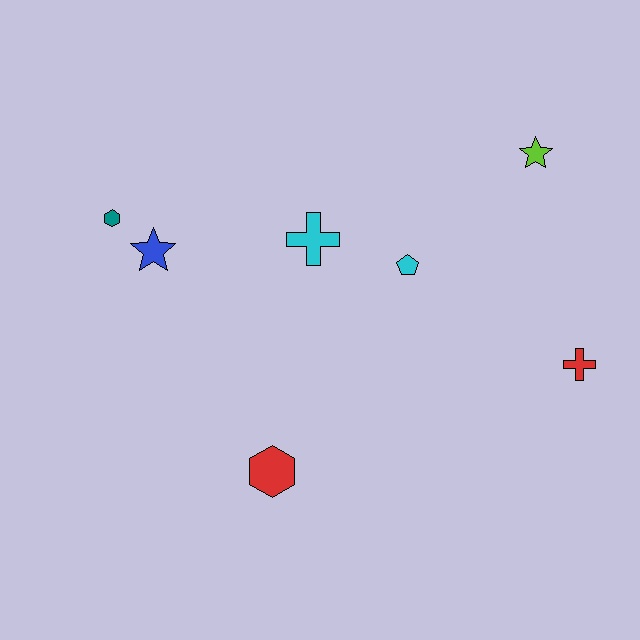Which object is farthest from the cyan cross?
The red cross is farthest from the cyan cross.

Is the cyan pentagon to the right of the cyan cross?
Yes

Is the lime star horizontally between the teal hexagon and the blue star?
No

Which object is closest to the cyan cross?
The cyan pentagon is closest to the cyan cross.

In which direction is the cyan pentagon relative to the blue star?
The cyan pentagon is to the right of the blue star.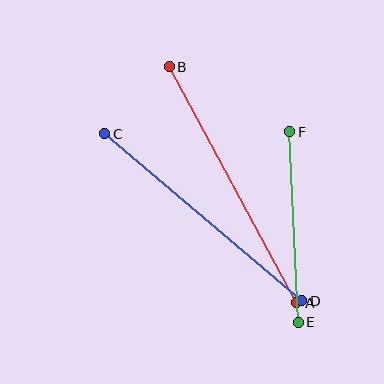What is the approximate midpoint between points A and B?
The midpoint is at approximately (233, 185) pixels.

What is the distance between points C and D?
The distance is approximately 258 pixels.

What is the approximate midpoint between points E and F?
The midpoint is at approximately (294, 227) pixels.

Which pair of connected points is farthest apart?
Points A and B are farthest apart.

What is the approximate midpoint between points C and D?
The midpoint is at approximately (203, 217) pixels.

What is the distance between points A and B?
The distance is approximately 268 pixels.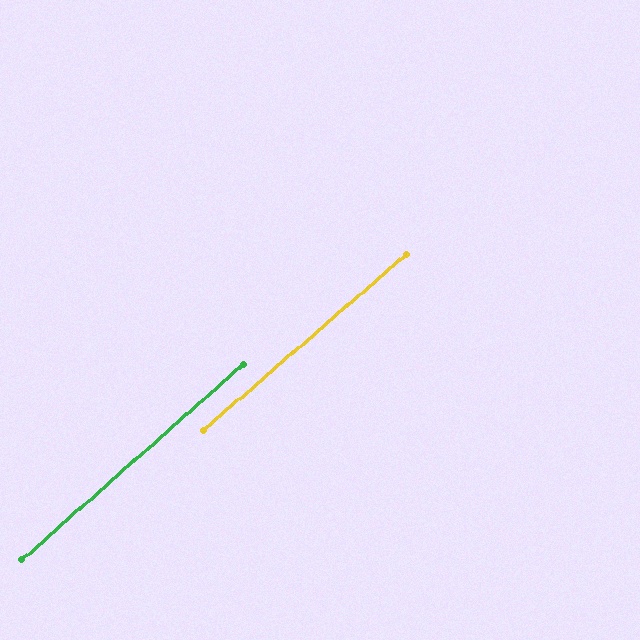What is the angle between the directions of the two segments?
Approximately 1 degree.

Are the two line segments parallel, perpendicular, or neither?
Parallel — their directions differ by only 0.6°.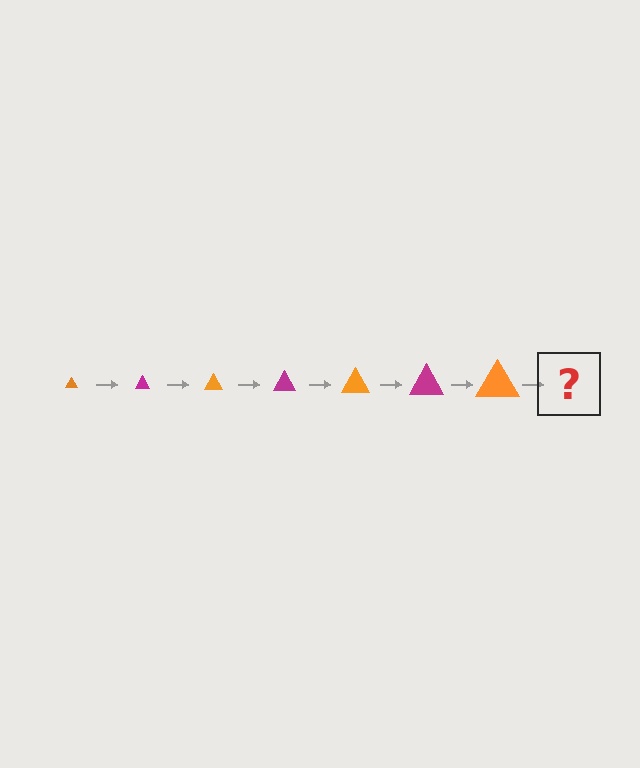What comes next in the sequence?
The next element should be a magenta triangle, larger than the previous one.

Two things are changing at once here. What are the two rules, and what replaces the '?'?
The two rules are that the triangle grows larger each step and the color cycles through orange and magenta. The '?' should be a magenta triangle, larger than the previous one.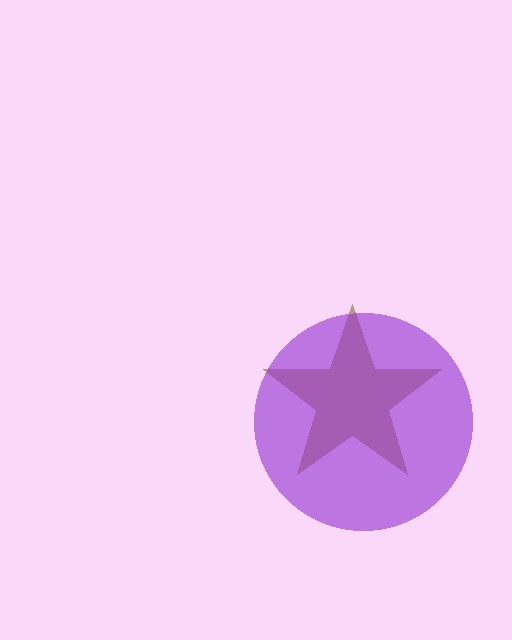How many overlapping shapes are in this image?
There are 2 overlapping shapes in the image.